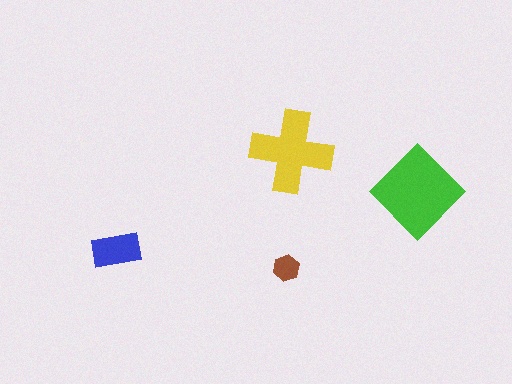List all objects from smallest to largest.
The brown hexagon, the blue rectangle, the yellow cross, the green diamond.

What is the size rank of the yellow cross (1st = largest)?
2nd.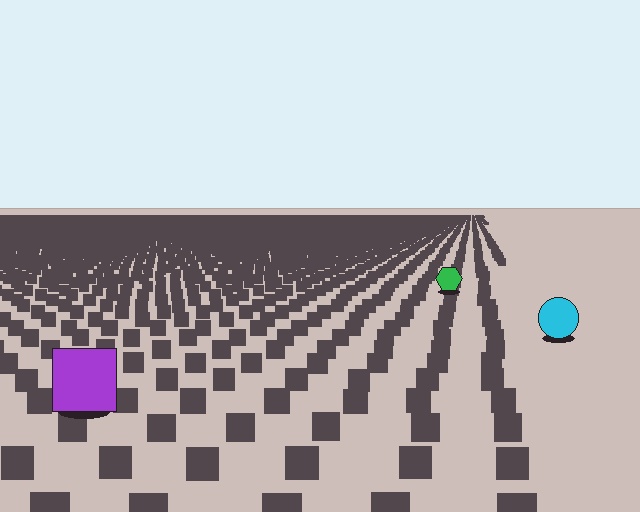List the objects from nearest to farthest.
From nearest to farthest: the purple square, the cyan circle, the green hexagon.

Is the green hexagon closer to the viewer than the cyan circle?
No. The cyan circle is closer — you can tell from the texture gradient: the ground texture is coarser near it.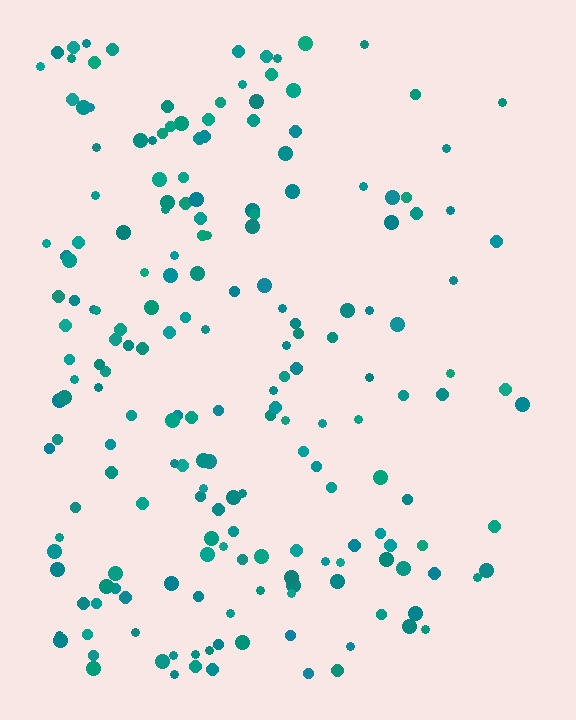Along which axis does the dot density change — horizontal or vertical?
Horizontal.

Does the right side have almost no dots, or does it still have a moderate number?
Still a moderate number, just noticeably fewer than the left.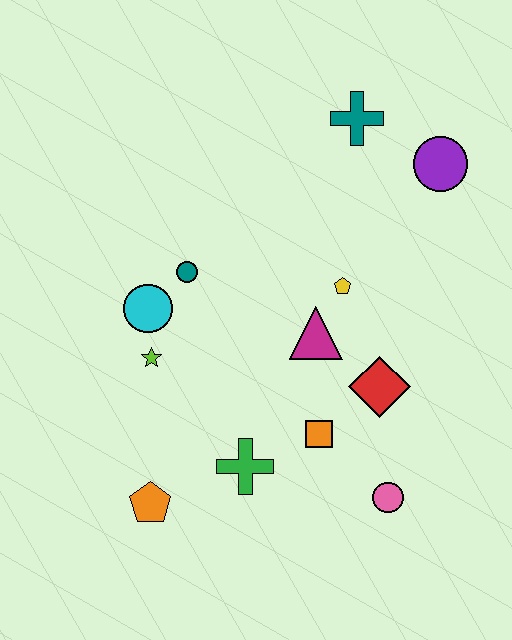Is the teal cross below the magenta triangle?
No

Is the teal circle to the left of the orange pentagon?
No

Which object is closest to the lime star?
The cyan circle is closest to the lime star.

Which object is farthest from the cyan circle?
The purple circle is farthest from the cyan circle.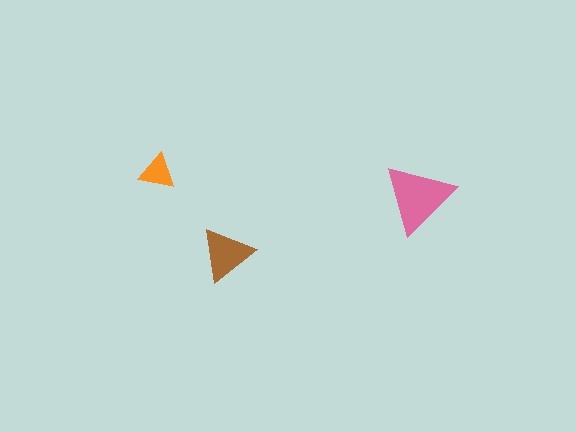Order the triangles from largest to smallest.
the pink one, the brown one, the orange one.